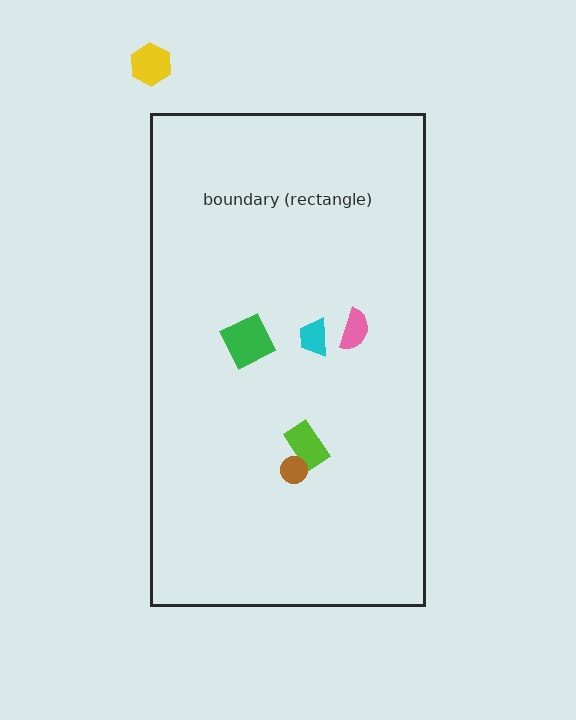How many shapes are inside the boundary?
5 inside, 1 outside.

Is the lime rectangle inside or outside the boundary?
Inside.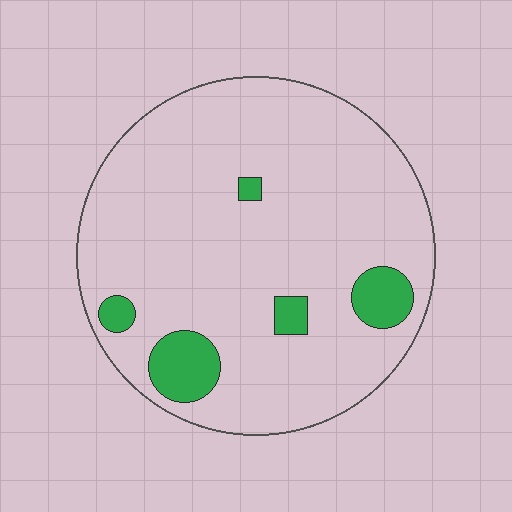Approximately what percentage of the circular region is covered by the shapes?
Approximately 10%.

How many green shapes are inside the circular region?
5.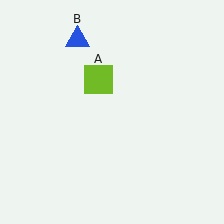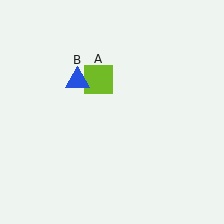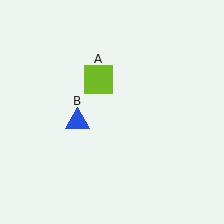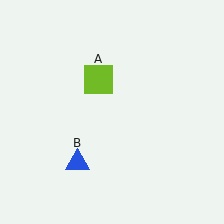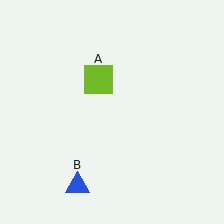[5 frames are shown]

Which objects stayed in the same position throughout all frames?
Lime square (object A) remained stationary.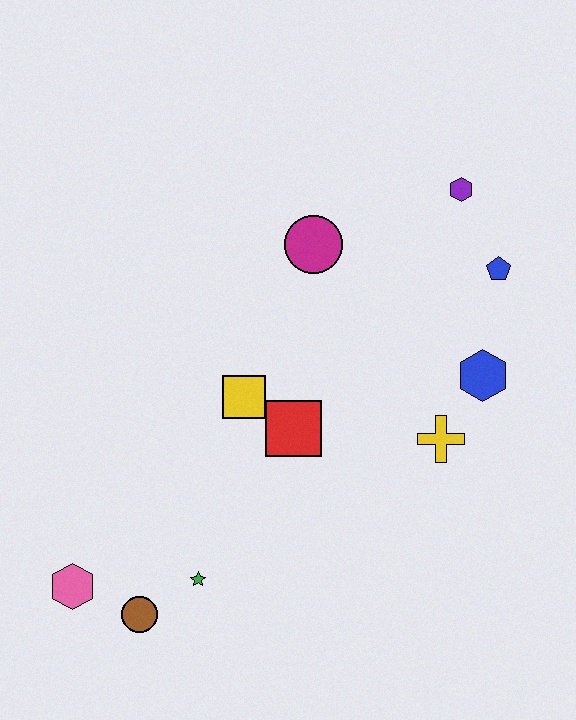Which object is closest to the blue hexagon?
The yellow cross is closest to the blue hexagon.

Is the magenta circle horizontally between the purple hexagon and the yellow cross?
No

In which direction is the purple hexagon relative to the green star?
The purple hexagon is above the green star.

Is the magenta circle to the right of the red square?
Yes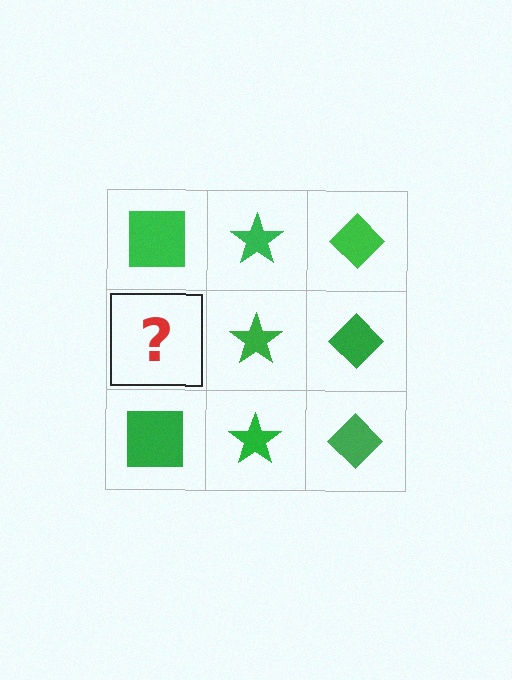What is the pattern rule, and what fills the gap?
The rule is that each column has a consistent shape. The gap should be filled with a green square.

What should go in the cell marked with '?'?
The missing cell should contain a green square.